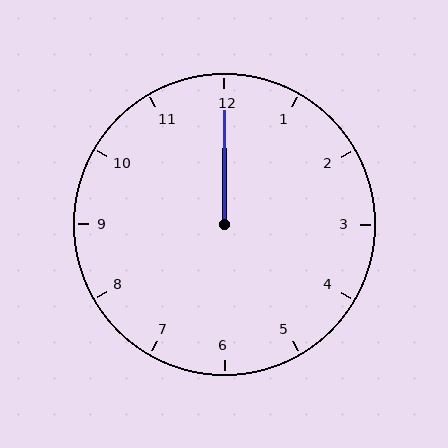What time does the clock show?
12:00.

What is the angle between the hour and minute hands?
Approximately 0 degrees.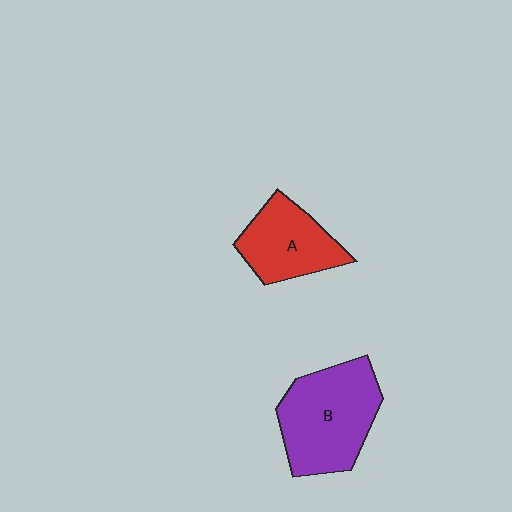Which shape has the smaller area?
Shape A (red).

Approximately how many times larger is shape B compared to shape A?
Approximately 1.4 times.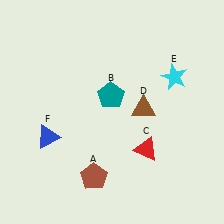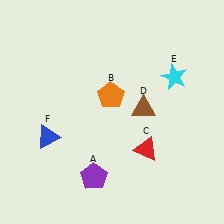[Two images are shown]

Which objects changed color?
A changed from brown to purple. B changed from teal to orange.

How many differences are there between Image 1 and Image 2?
There are 2 differences between the two images.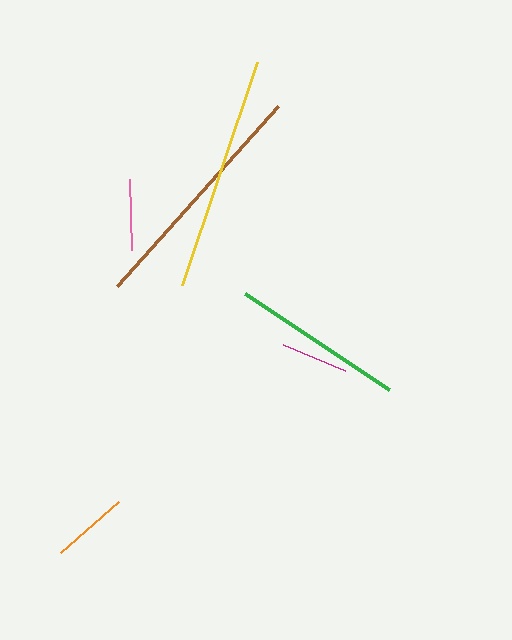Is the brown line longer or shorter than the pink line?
The brown line is longer than the pink line.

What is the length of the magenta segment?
The magenta segment is approximately 67 pixels long.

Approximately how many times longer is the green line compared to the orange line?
The green line is approximately 2.2 times the length of the orange line.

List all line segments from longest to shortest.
From longest to shortest: brown, yellow, green, orange, pink, magenta.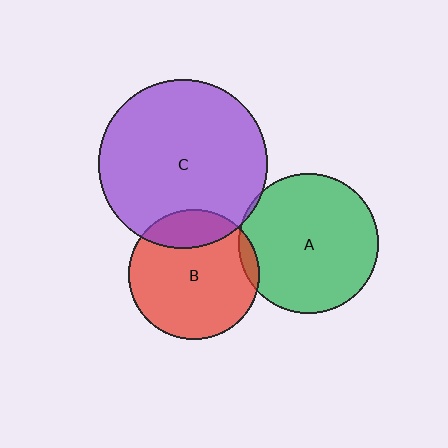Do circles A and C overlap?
Yes.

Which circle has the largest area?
Circle C (purple).